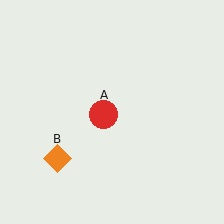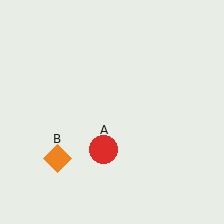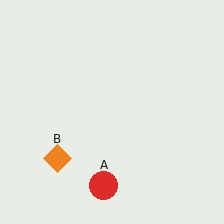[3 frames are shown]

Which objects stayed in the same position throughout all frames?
Orange diamond (object B) remained stationary.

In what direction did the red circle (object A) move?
The red circle (object A) moved down.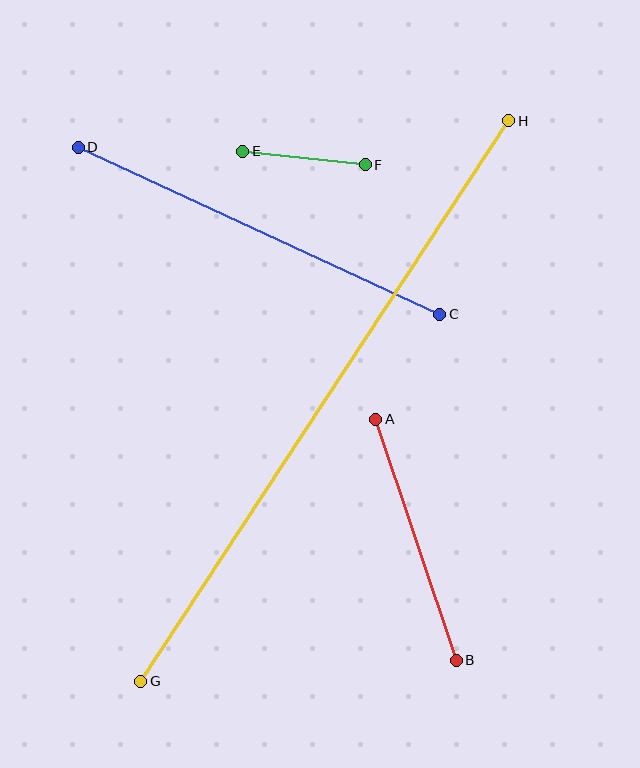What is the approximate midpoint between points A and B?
The midpoint is at approximately (416, 540) pixels.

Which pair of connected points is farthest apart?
Points G and H are farthest apart.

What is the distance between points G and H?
The distance is approximately 670 pixels.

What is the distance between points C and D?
The distance is approximately 398 pixels.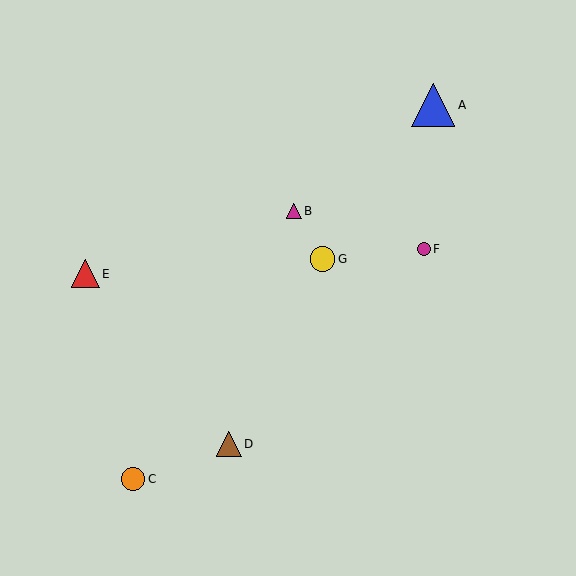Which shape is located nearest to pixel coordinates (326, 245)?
The yellow circle (labeled G) at (322, 259) is nearest to that location.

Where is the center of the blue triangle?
The center of the blue triangle is at (433, 105).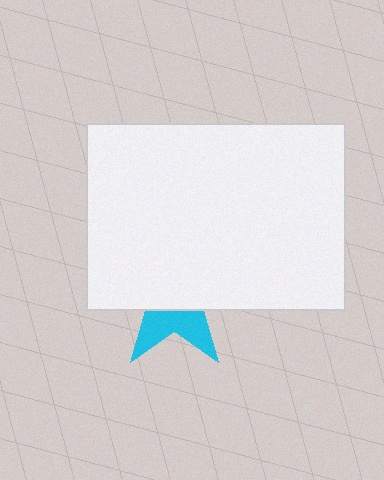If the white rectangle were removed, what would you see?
You would see the complete cyan star.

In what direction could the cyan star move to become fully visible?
The cyan star could move down. That would shift it out from behind the white rectangle entirely.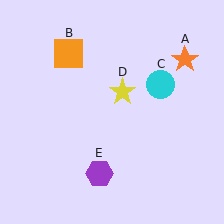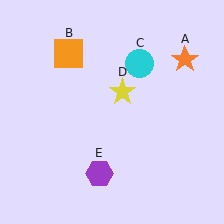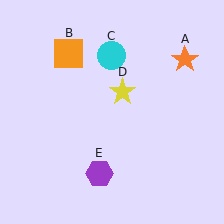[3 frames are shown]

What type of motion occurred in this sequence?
The cyan circle (object C) rotated counterclockwise around the center of the scene.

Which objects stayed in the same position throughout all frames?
Orange star (object A) and orange square (object B) and yellow star (object D) and purple hexagon (object E) remained stationary.